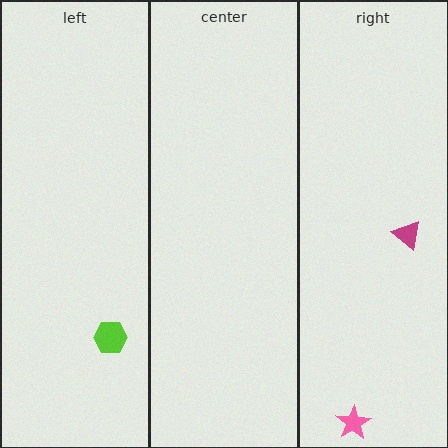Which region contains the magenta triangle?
The right region.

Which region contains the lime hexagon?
The left region.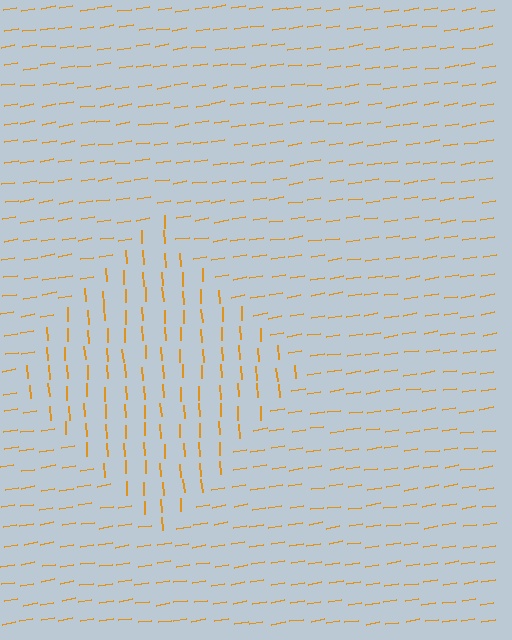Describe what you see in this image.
The image is filled with small orange line segments. A diamond region in the image has lines oriented differently from the surrounding lines, creating a visible texture boundary.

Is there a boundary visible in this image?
Yes, there is a texture boundary formed by a change in line orientation.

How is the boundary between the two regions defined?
The boundary is defined purely by a change in line orientation (approximately 84 degrees difference). All lines are the same color and thickness.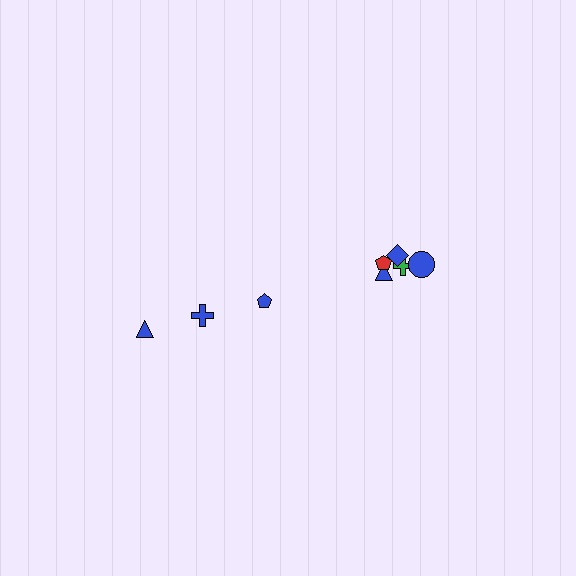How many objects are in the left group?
There are 3 objects.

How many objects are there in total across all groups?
There are 8 objects.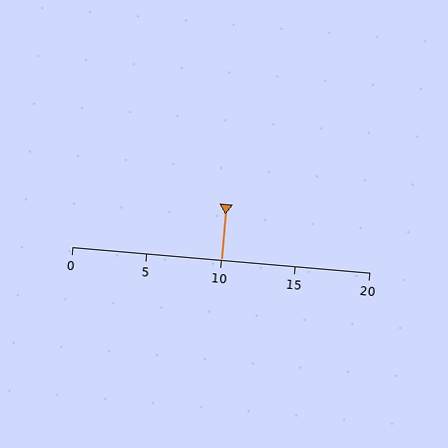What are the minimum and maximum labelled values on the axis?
The axis runs from 0 to 20.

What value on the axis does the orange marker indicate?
The marker indicates approximately 10.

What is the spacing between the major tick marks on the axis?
The major ticks are spaced 5 apart.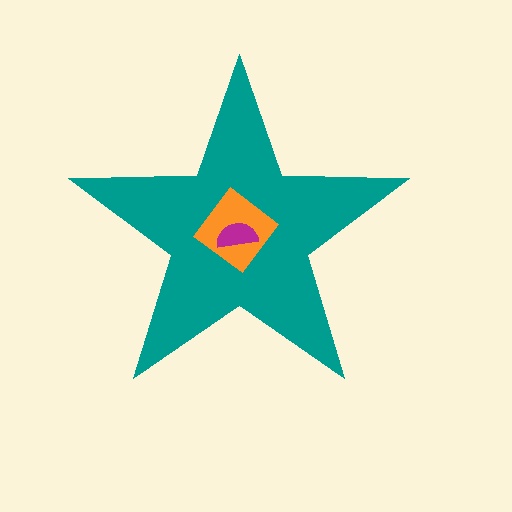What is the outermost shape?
The teal star.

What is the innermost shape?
The magenta semicircle.